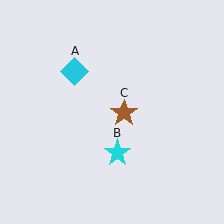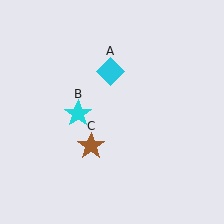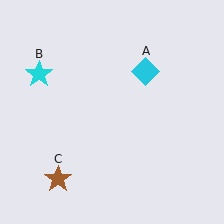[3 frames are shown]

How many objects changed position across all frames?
3 objects changed position: cyan diamond (object A), cyan star (object B), brown star (object C).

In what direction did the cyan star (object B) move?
The cyan star (object B) moved up and to the left.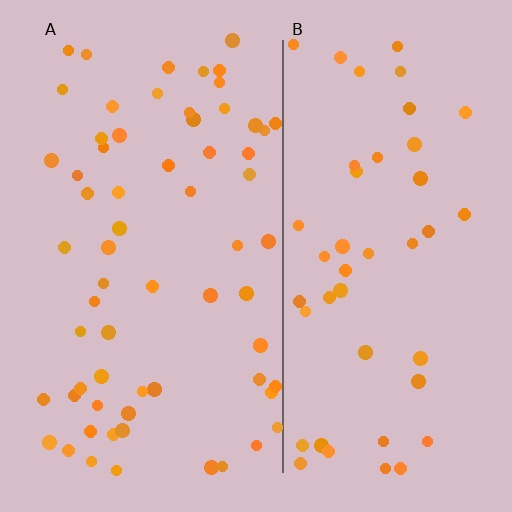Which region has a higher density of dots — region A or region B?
A (the left).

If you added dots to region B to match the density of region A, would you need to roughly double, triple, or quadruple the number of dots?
Approximately double.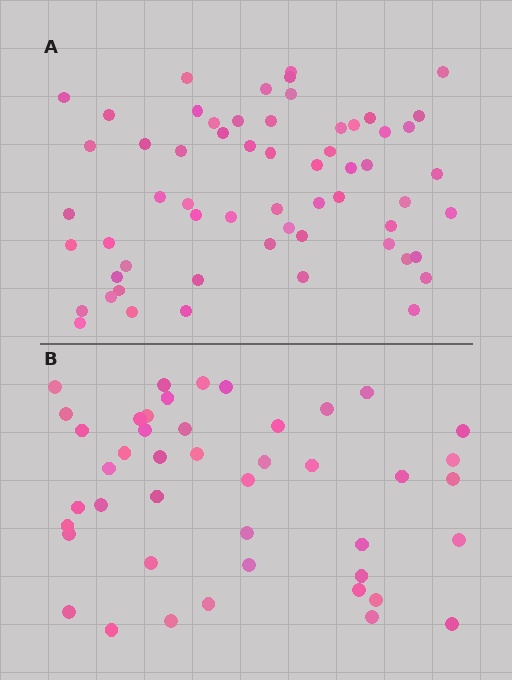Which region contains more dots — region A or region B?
Region A (the top region) has more dots.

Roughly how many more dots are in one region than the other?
Region A has approximately 15 more dots than region B.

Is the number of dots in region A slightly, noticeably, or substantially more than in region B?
Region A has noticeably more, but not dramatically so. The ratio is roughly 1.4 to 1.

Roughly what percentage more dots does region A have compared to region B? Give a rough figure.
About 35% more.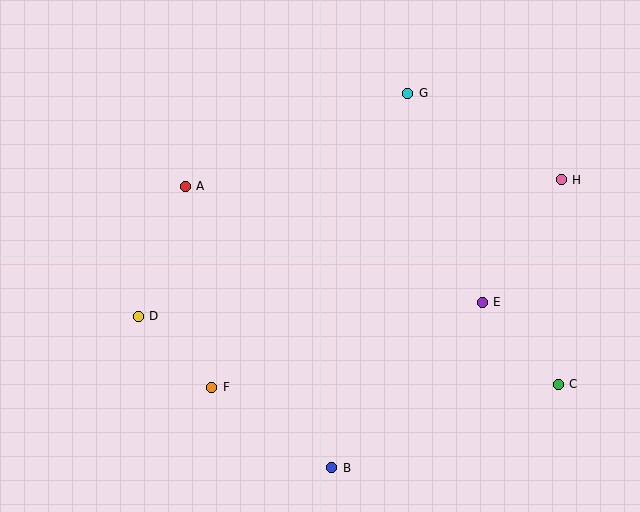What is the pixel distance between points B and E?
The distance between B and E is 224 pixels.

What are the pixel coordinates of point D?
Point D is at (138, 316).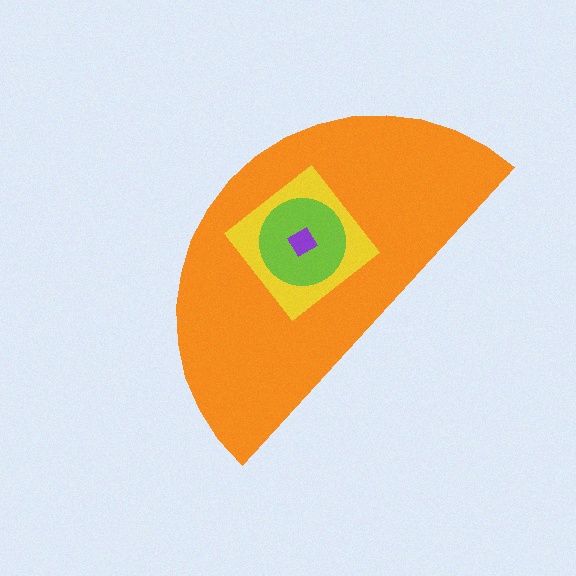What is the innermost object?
The purple diamond.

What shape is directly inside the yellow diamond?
The lime circle.